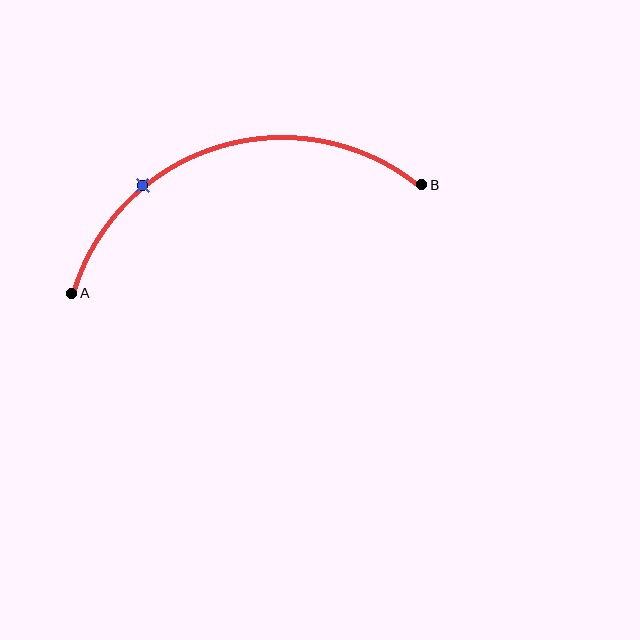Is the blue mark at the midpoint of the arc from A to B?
No. The blue mark lies on the arc but is closer to endpoint A. The arc midpoint would be at the point on the curve equidistant along the arc from both A and B.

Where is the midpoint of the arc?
The arc midpoint is the point on the curve farthest from the straight line joining A and B. It sits above that line.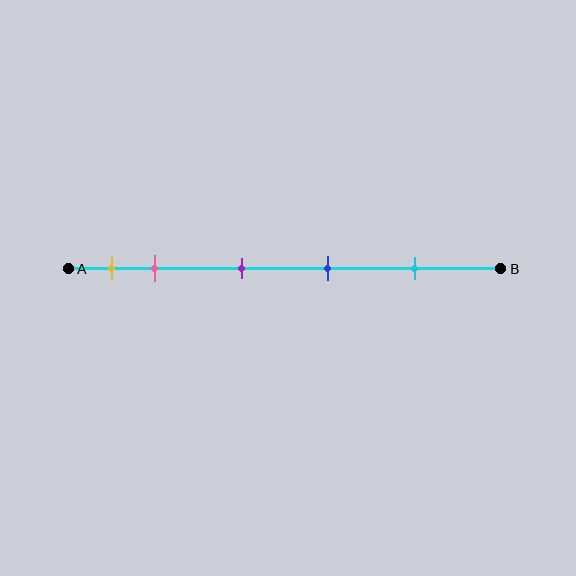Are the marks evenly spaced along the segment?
No, the marks are not evenly spaced.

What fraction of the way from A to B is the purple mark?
The purple mark is approximately 40% (0.4) of the way from A to B.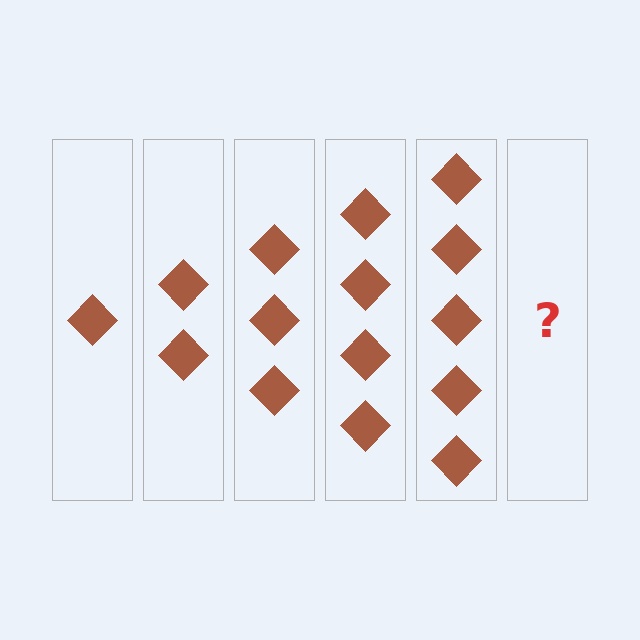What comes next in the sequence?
The next element should be 6 diamonds.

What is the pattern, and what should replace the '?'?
The pattern is that each step adds one more diamond. The '?' should be 6 diamonds.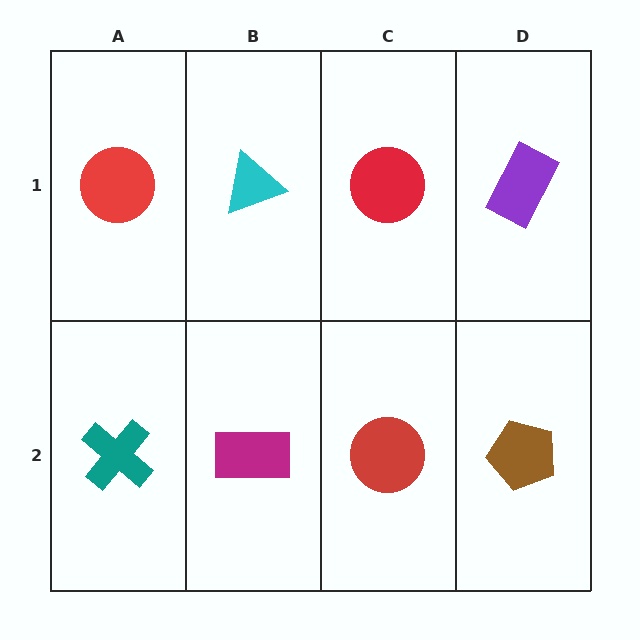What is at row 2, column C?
A red circle.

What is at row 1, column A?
A red circle.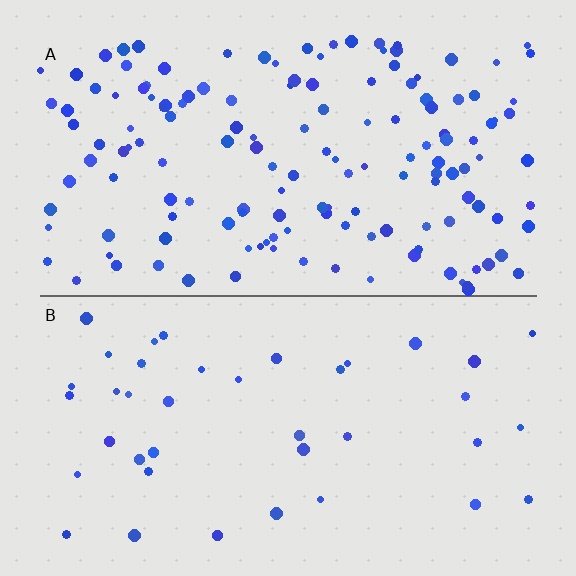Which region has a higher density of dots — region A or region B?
A (the top).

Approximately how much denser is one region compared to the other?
Approximately 3.7× — region A over region B.